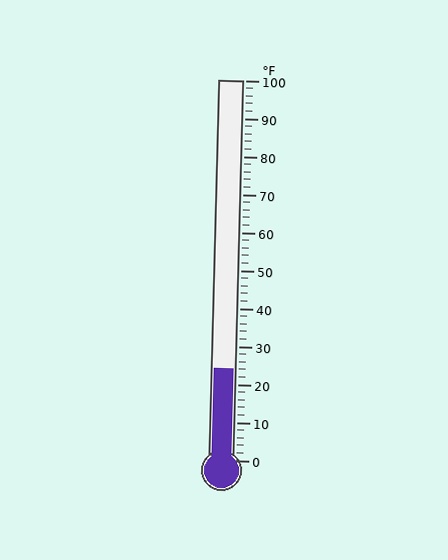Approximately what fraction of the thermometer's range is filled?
The thermometer is filled to approximately 25% of its range.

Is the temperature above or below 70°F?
The temperature is below 70°F.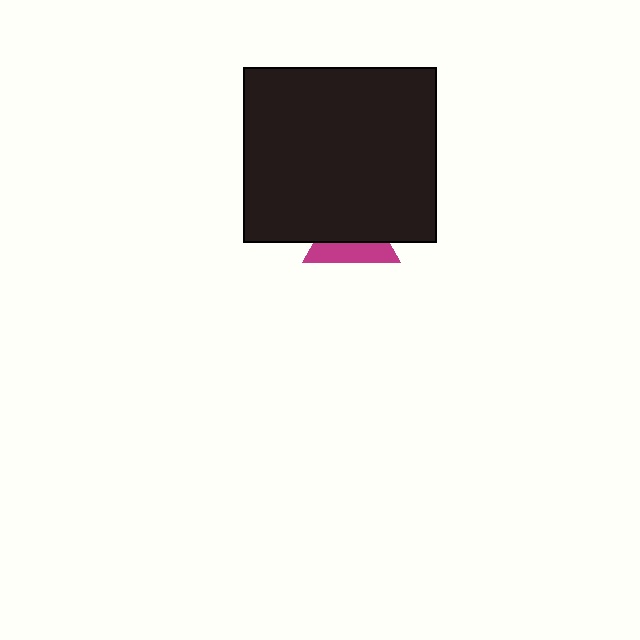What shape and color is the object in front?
The object in front is a black rectangle.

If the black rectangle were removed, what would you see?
You would see the complete magenta triangle.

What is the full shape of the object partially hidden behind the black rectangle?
The partially hidden object is a magenta triangle.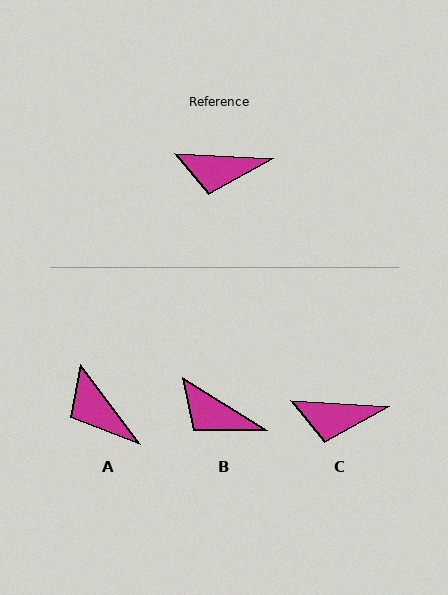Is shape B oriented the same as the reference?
No, it is off by about 29 degrees.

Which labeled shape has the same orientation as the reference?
C.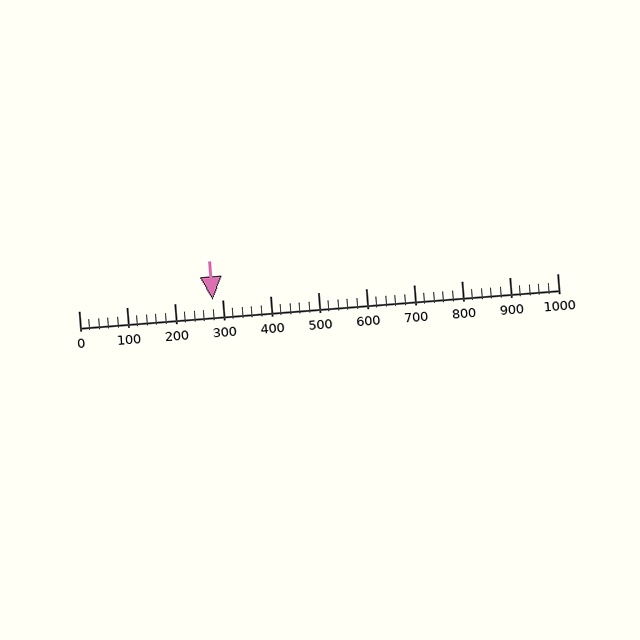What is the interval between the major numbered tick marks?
The major tick marks are spaced 100 units apart.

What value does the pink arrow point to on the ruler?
The pink arrow points to approximately 280.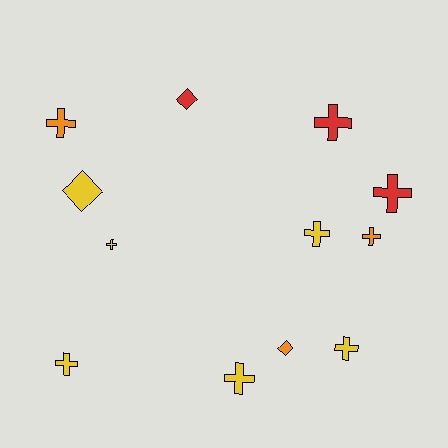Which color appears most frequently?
Yellow, with 6 objects.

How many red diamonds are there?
There is 1 red diamond.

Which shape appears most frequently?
Cross, with 9 objects.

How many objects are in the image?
There are 12 objects.